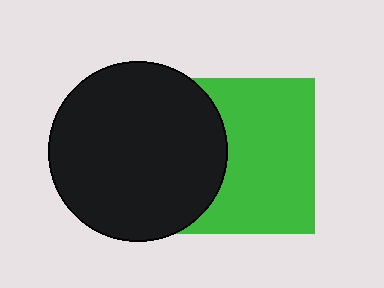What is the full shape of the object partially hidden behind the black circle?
The partially hidden object is a green square.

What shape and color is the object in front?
The object in front is a black circle.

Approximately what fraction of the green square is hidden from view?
Roughly 35% of the green square is hidden behind the black circle.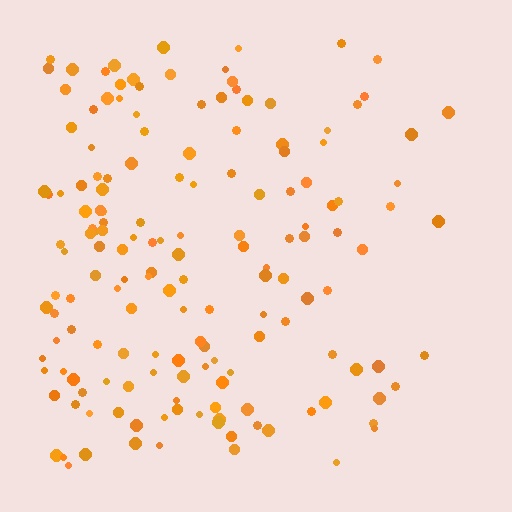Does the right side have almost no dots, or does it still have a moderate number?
Still a moderate number, just noticeably fewer than the left.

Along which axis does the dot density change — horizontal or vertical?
Horizontal.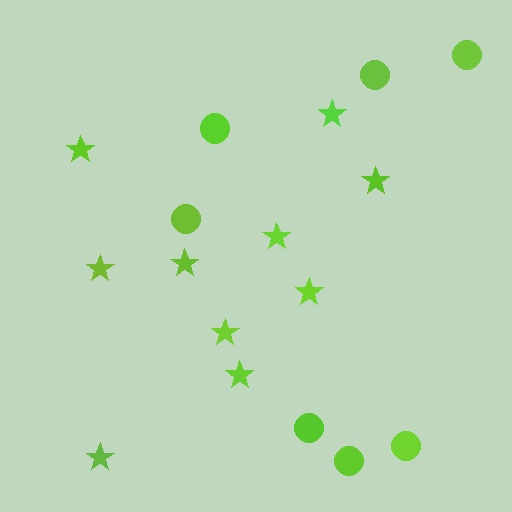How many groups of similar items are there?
There are 2 groups: one group of stars (10) and one group of circles (7).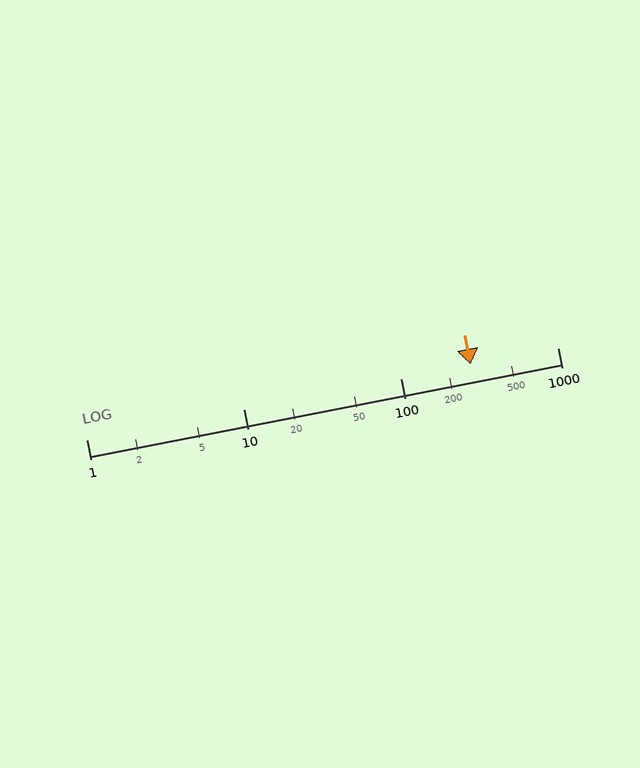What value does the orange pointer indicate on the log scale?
The pointer indicates approximately 280.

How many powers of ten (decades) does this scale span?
The scale spans 3 decades, from 1 to 1000.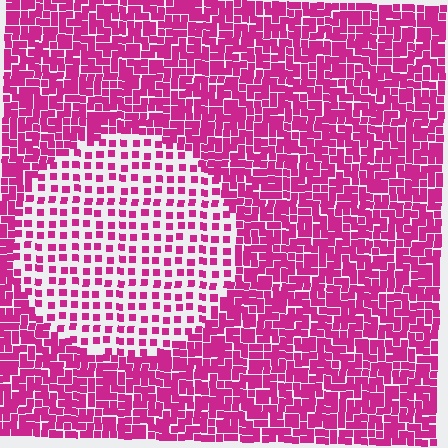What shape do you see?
I see a circle.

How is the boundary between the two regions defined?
The boundary is defined by a change in element density (approximately 2.3x ratio). All elements are the same color, size, and shape.